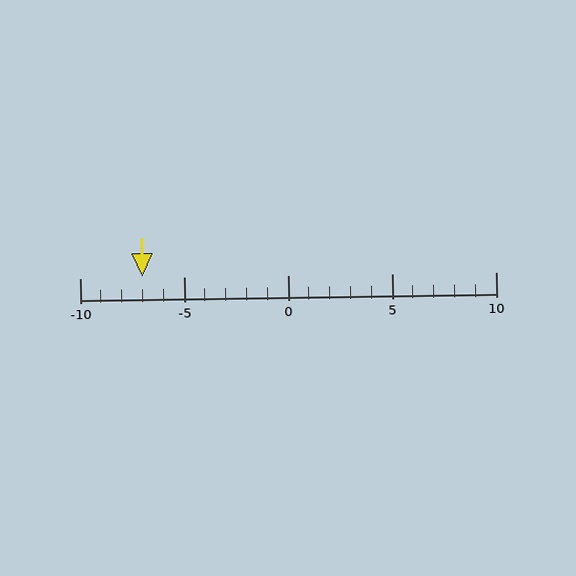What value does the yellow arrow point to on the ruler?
The yellow arrow points to approximately -7.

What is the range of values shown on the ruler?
The ruler shows values from -10 to 10.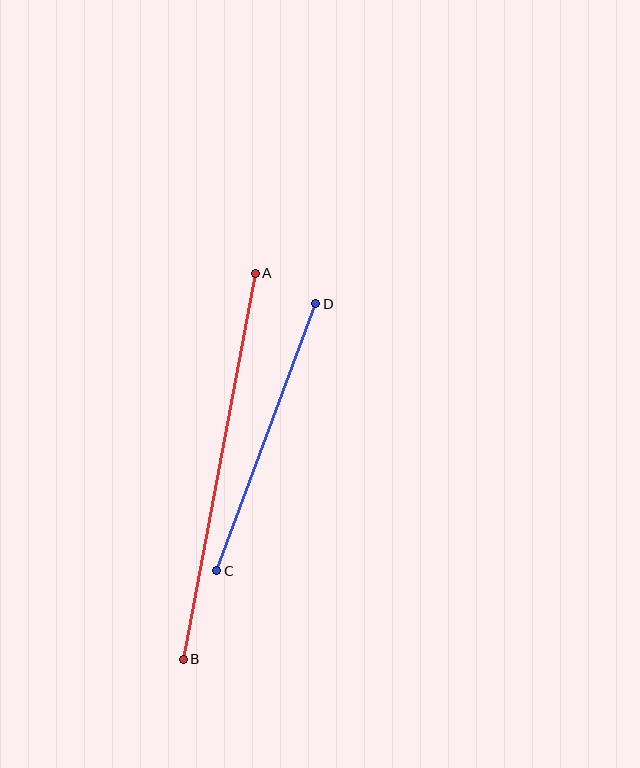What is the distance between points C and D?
The distance is approximately 285 pixels.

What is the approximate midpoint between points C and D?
The midpoint is at approximately (266, 437) pixels.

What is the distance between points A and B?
The distance is approximately 393 pixels.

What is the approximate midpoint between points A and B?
The midpoint is at approximately (219, 466) pixels.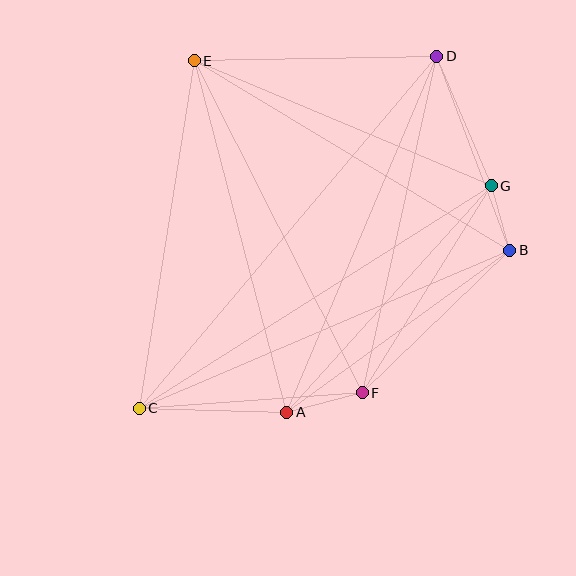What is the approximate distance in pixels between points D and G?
The distance between D and G is approximately 140 pixels.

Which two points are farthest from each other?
Points C and D are farthest from each other.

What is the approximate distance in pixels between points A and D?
The distance between A and D is approximately 386 pixels.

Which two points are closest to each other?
Points B and G are closest to each other.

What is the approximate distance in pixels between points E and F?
The distance between E and F is approximately 372 pixels.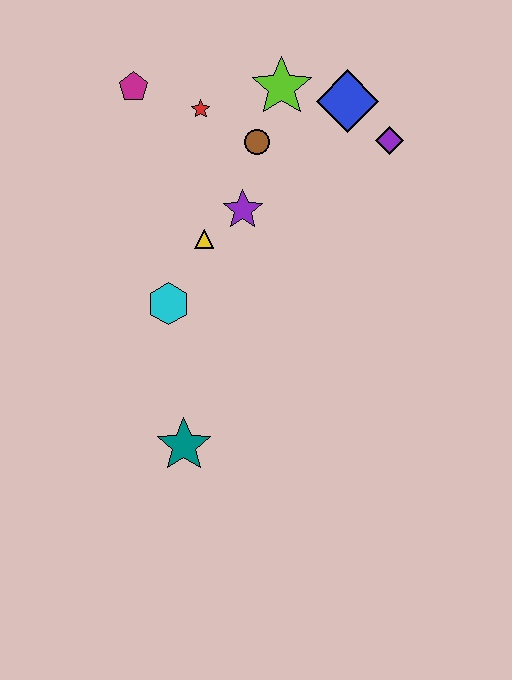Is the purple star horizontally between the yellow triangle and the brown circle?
Yes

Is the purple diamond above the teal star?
Yes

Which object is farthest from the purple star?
The teal star is farthest from the purple star.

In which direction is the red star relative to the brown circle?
The red star is to the left of the brown circle.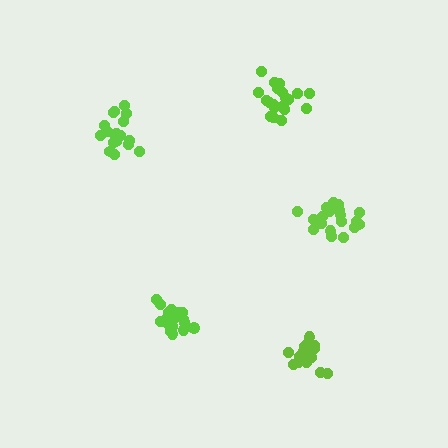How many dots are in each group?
Group 1: 20 dots, Group 2: 20 dots, Group 3: 20 dots, Group 4: 17 dots, Group 5: 20 dots (97 total).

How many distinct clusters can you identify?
There are 5 distinct clusters.